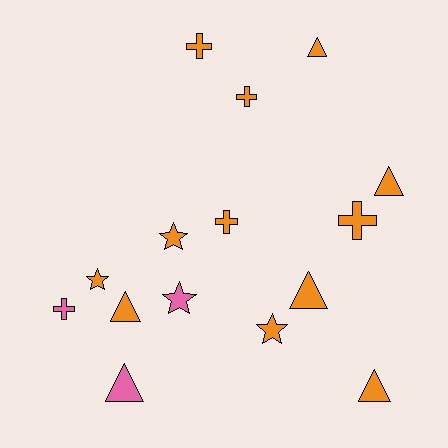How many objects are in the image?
There are 15 objects.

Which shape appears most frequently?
Triangle, with 6 objects.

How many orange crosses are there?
There are 4 orange crosses.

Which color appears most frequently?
Orange, with 12 objects.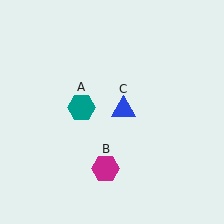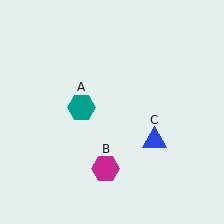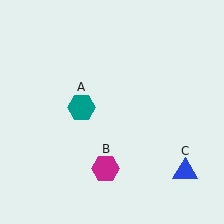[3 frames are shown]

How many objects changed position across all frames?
1 object changed position: blue triangle (object C).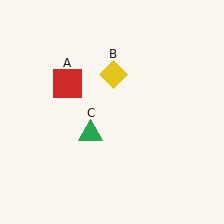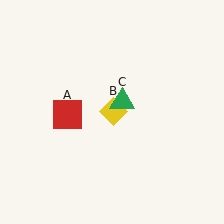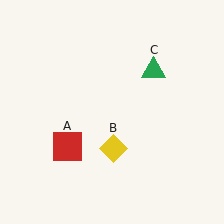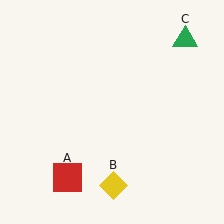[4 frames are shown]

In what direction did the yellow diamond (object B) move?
The yellow diamond (object B) moved down.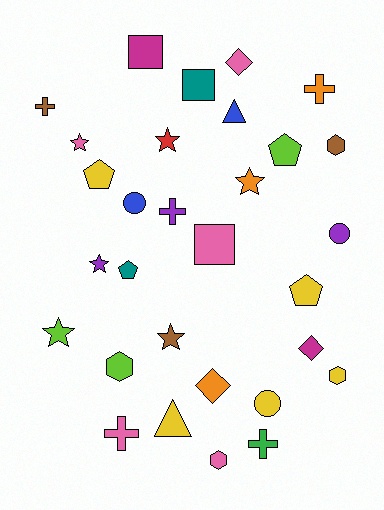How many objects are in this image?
There are 30 objects.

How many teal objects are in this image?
There are 2 teal objects.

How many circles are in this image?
There are 3 circles.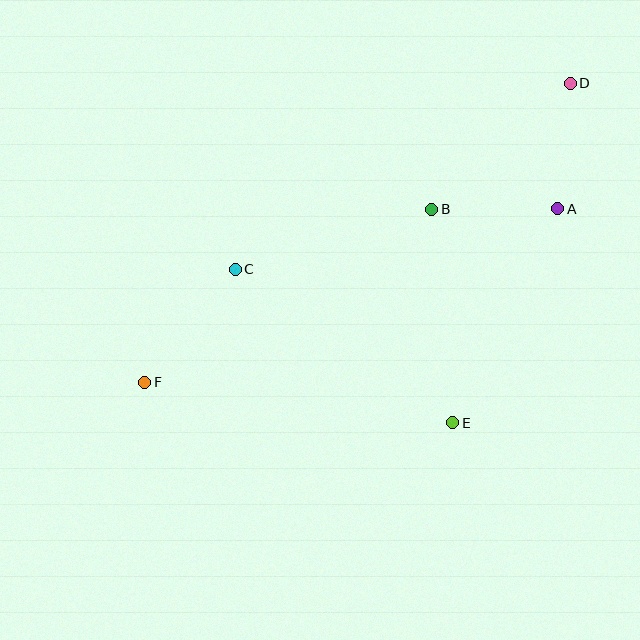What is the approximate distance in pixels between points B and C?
The distance between B and C is approximately 205 pixels.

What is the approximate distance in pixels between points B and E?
The distance between B and E is approximately 215 pixels.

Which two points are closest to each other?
Points A and D are closest to each other.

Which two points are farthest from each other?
Points D and F are farthest from each other.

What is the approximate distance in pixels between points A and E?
The distance between A and E is approximately 239 pixels.